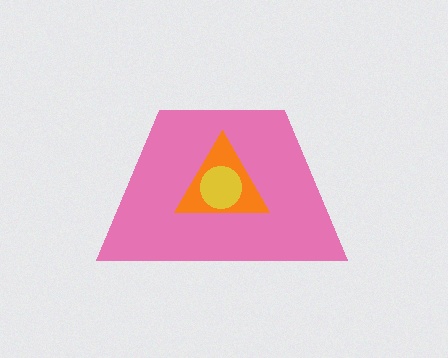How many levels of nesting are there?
3.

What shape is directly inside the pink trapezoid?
The orange triangle.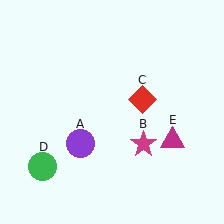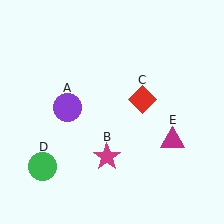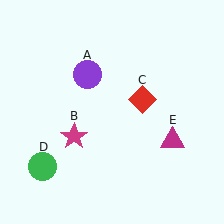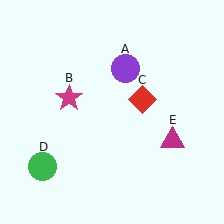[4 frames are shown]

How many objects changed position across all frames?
2 objects changed position: purple circle (object A), magenta star (object B).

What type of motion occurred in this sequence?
The purple circle (object A), magenta star (object B) rotated clockwise around the center of the scene.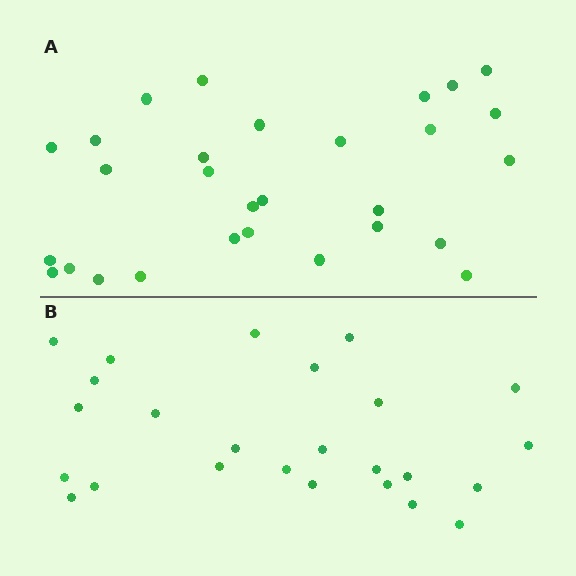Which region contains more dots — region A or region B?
Region A (the top region) has more dots.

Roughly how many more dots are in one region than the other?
Region A has about 4 more dots than region B.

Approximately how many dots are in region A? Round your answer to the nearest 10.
About 30 dots. (The exact count is 29, which rounds to 30.)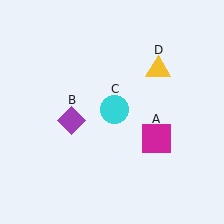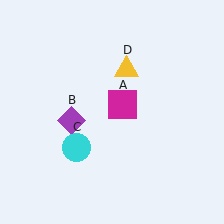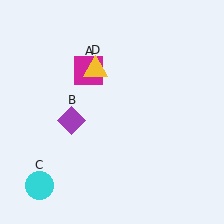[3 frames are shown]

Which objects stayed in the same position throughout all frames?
Purple diamond (object B) remained stationary.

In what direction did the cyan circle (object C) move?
The cyan circle (object C) moved down and to the left.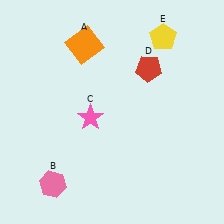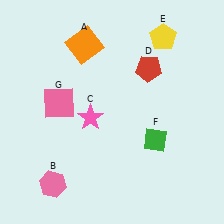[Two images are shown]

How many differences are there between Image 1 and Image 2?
There are 2 differences between the two images.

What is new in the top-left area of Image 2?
A pink square (G) was added in the top-left area of Image 2.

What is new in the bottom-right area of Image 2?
A green diamond (F) was added in the bottom-right area of Image 2.